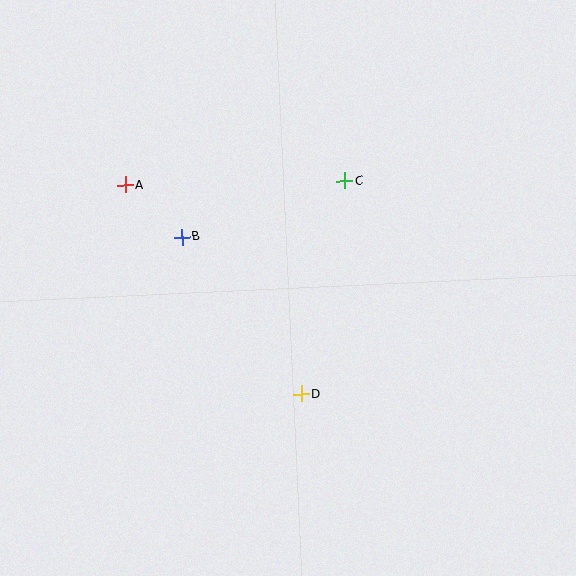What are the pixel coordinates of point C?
Point C is at (345, 181).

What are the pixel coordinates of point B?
Point B is at (182, 237).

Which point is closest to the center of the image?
Point D at (301, 394) is closest to the center.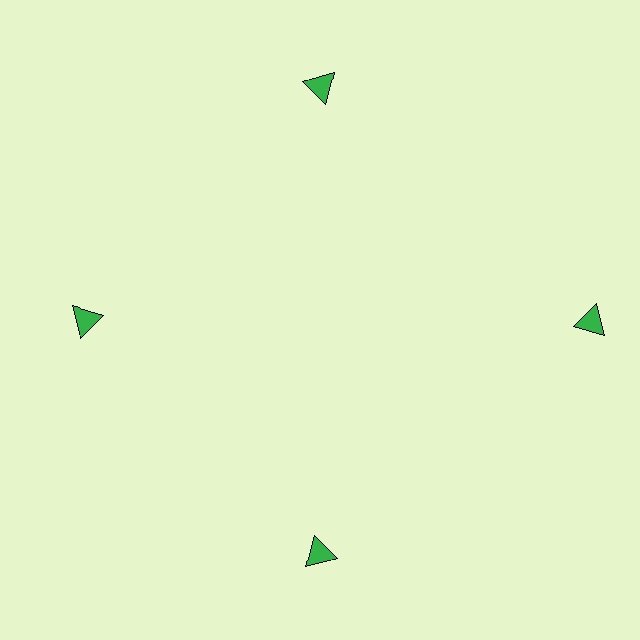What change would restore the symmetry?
The symmetry would be restored by moving it inward, back onto the ring so that all 4 triangles sit at equal angles and equal distance from the center.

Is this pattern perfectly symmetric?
No. The 4 green triangles are arranged in a ring, but one element near the 3 o'clock position is pushed outward from the center, breaking the 4-fold rotational symmetry.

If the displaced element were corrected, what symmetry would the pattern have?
It would have 4-fold rotational symmetry — the pattern would map onto itself every 90 degrees.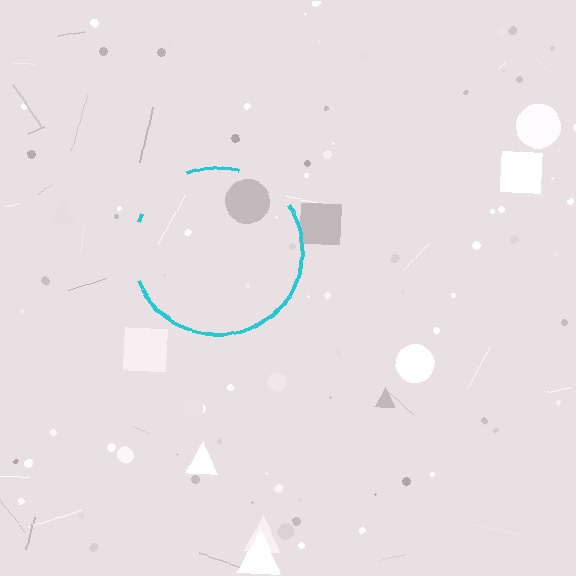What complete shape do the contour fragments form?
The contour fragments form a circle.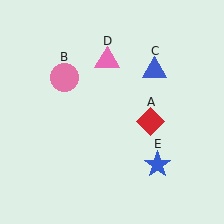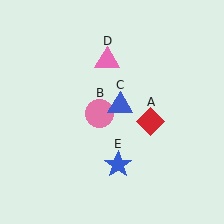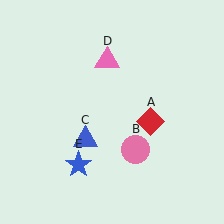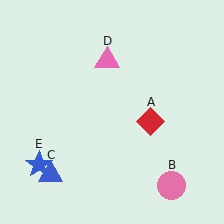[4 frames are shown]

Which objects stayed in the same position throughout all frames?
Red diamond (object A) and pink triangle (object D) remained stationary.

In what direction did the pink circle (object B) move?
The pink circle (object B) moved down and to the right.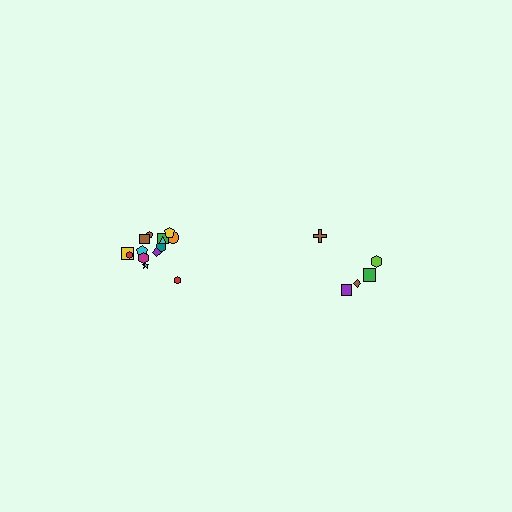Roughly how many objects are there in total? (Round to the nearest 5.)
Roughly 20 objects in total.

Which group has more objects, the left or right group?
The left group.